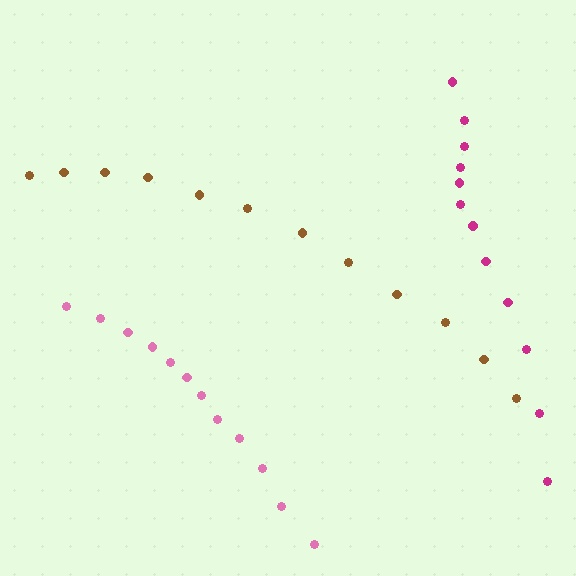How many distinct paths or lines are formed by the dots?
There are 3 distinct paths.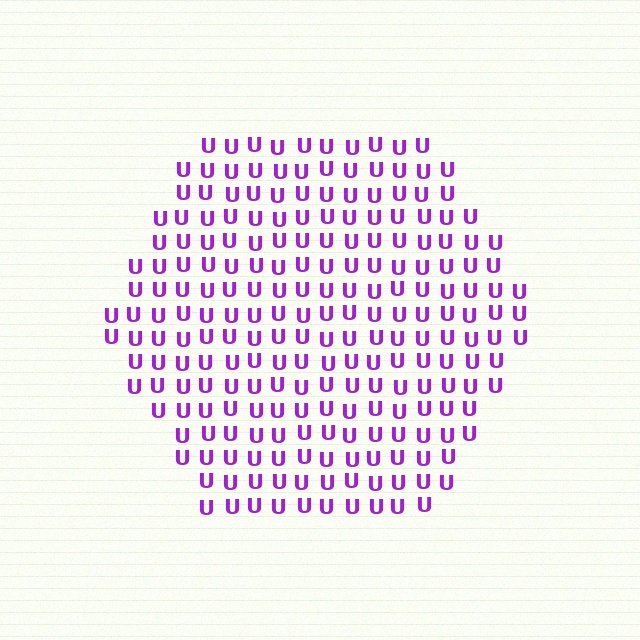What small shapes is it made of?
It is made of small letter U's.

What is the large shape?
The large shape is a hexagon.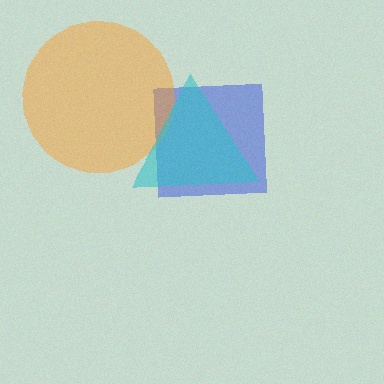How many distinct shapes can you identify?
There are 3 distinct shapes: a blue square, an orange circle, a cyan triangle.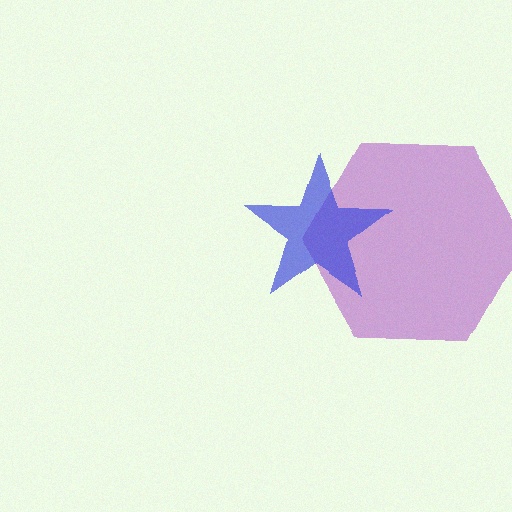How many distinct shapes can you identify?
There are 2 distinct shapes: a purple hexagon, a blue star.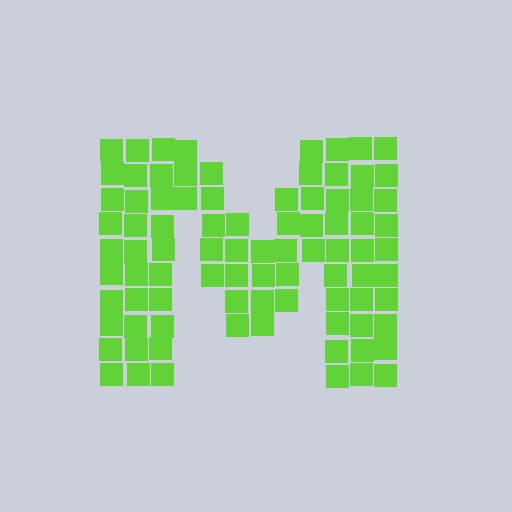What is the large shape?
The large shape is the letter M.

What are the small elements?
The small elements are squares.